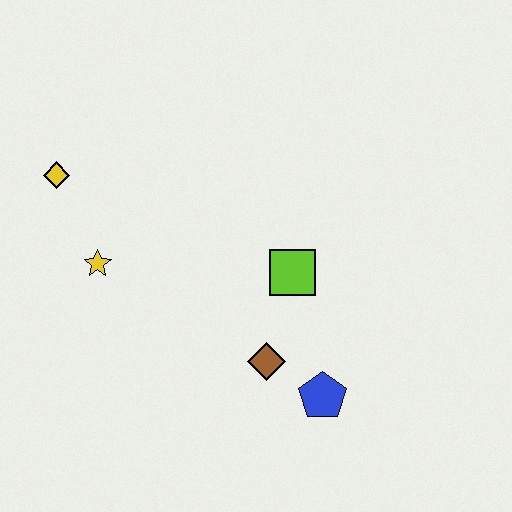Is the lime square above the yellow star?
No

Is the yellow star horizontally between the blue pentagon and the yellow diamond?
Yes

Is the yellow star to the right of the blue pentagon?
No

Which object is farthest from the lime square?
The yellow diamond is farthest from the lime square.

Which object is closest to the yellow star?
The yellow diamond is closest to the yellow star.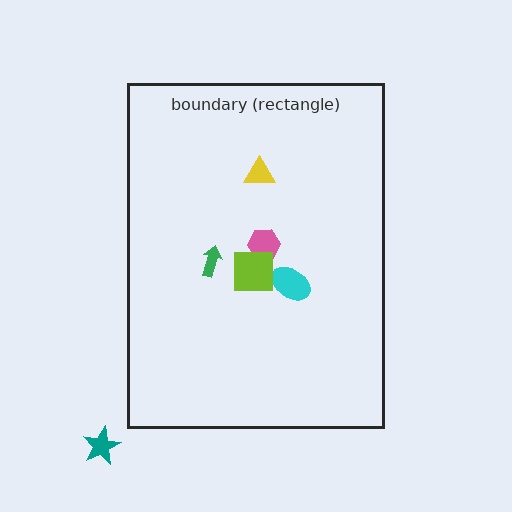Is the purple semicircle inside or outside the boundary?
Inside.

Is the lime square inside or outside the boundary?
Inside.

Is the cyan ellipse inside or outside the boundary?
Inside.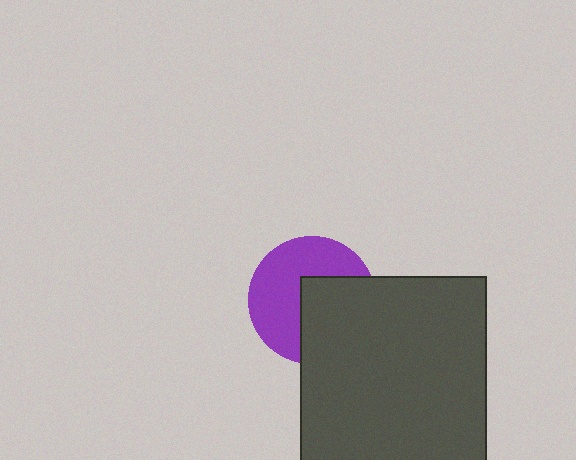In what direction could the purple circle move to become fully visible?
The purple circle could move toward the upper-left. That would shift it out from behind the dark gray rectangle entirely.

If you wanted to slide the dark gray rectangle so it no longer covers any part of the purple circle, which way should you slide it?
Slide it toward the lower-right — that is the most direct way to separate the two shapes.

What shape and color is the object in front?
The object in front is a dark gray rectangle.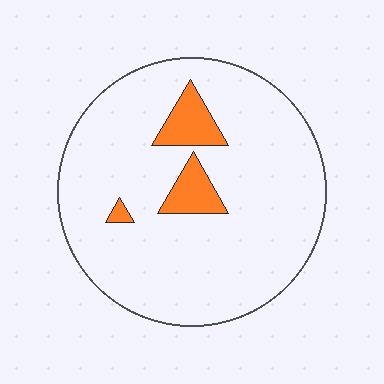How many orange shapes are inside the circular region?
3.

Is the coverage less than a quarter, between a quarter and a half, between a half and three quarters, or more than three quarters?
Less than a quarter.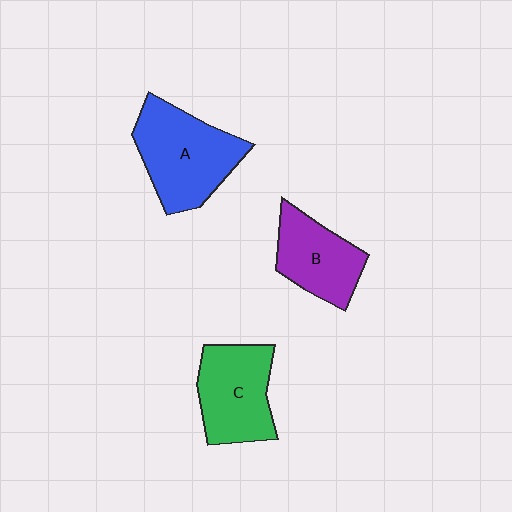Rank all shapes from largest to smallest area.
From largest to smallest: A (blue), C (green), B (purple).